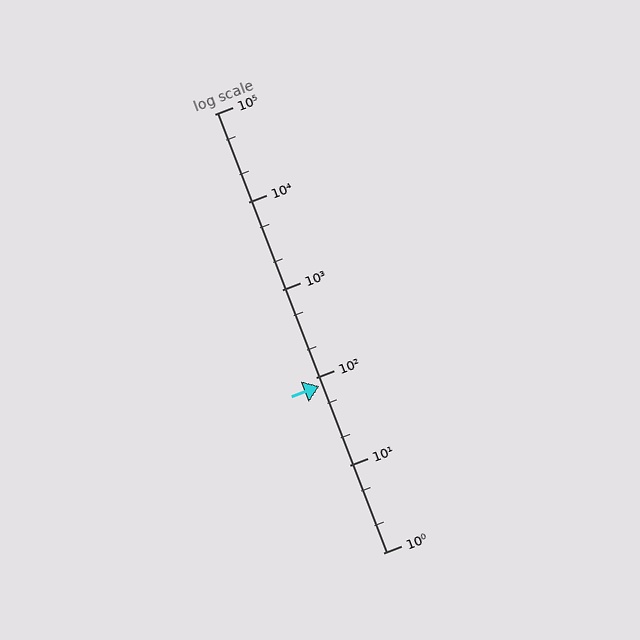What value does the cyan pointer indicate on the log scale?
The pointer indicates approximately 79.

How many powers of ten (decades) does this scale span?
The scale spans 5 decades, from 1 to 100000.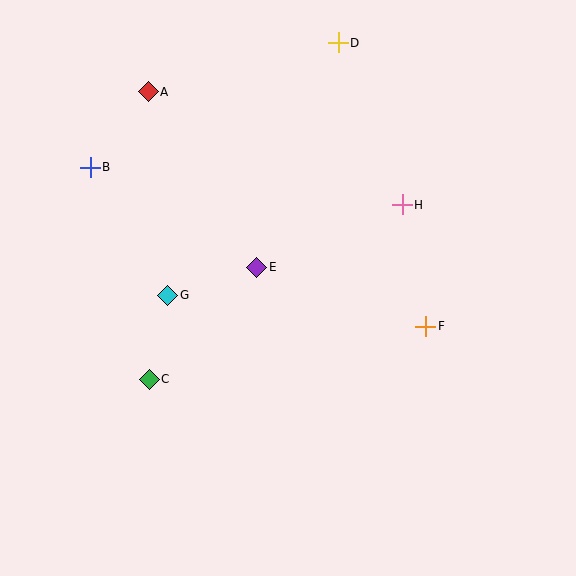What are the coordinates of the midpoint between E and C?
The midpoint between E and C is at (203, 323).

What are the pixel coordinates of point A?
Point A is at (148, 92).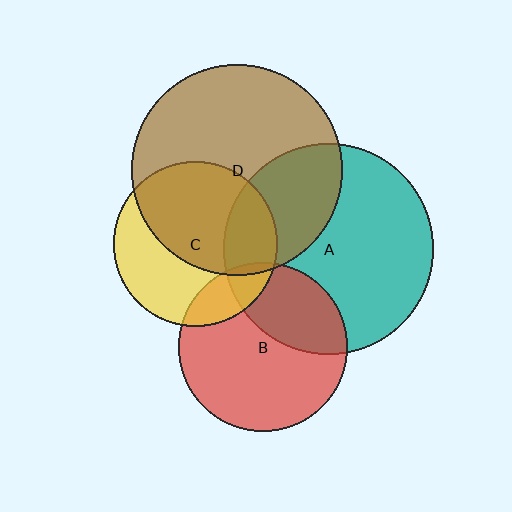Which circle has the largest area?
Circle D (brown).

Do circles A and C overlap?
Yes.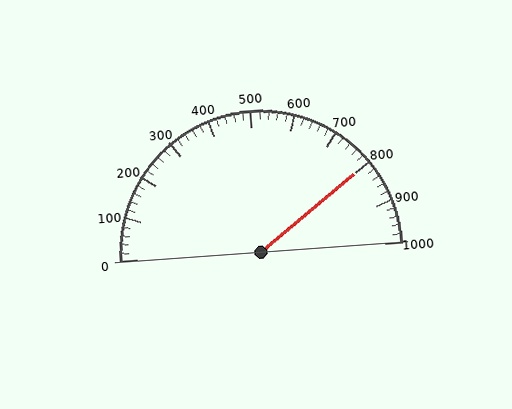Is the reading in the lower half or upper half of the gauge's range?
The reading is in the upper half of the range (0 to 1000).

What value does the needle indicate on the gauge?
The needle indicates approximately 800.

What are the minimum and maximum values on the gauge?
The gauge ranges from 0 to 1000.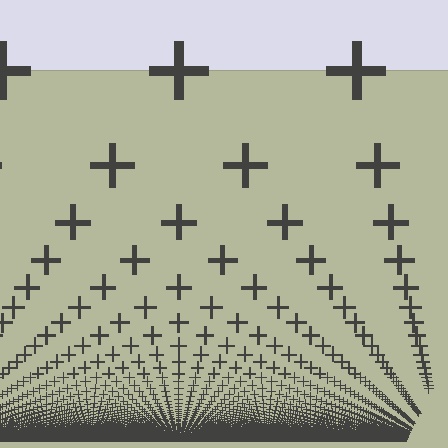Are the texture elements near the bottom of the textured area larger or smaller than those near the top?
Smaller. The gradient is inverted — elements near the bottom are smaller and denser.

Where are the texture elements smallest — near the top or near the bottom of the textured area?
Near the bottom.